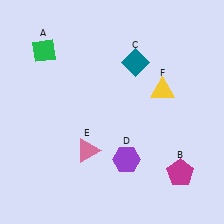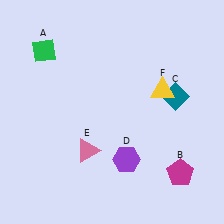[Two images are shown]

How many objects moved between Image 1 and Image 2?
1 object moved between the two images.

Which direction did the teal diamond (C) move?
The teal diamond (C) moved right.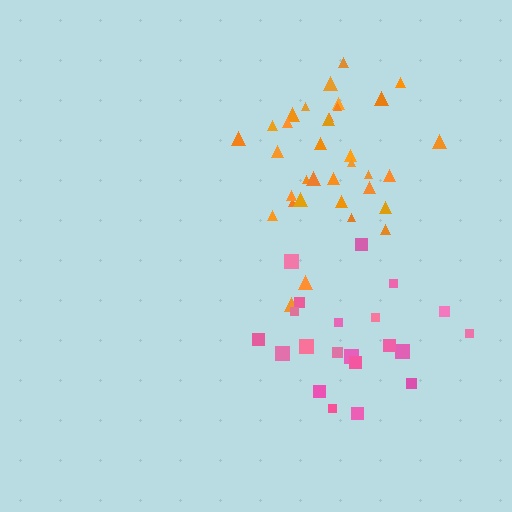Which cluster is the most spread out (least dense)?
Pink.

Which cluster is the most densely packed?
Orange.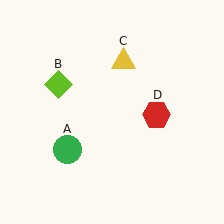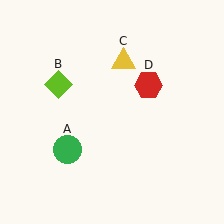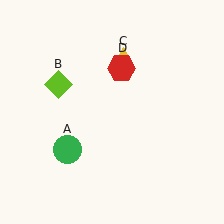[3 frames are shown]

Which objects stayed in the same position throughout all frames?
Green circle (object A) and lime diamond (object B) and yellow triangle (object C) remained stationary.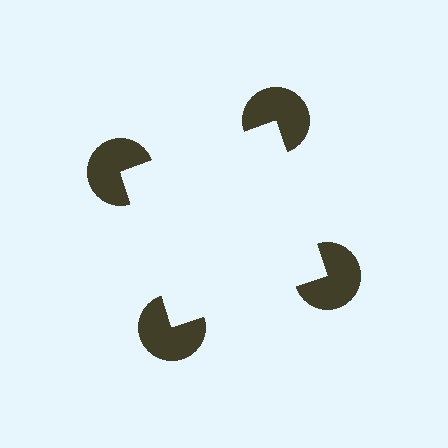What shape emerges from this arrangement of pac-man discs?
An illusory square — its edges are inferred from the aligned wedge cuts in the pac-man discs, not physically drawn.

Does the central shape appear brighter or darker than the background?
It typically appears slightly brighter than the background, even though no actual brightness change is drawn.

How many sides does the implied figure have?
4 sides.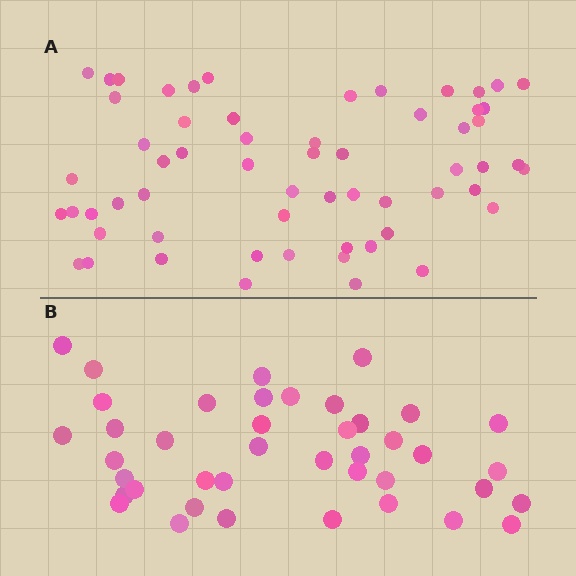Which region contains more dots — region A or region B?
Region A (the top region) has more dots.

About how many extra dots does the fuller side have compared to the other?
Region A has approximately 20 more dots than region B.